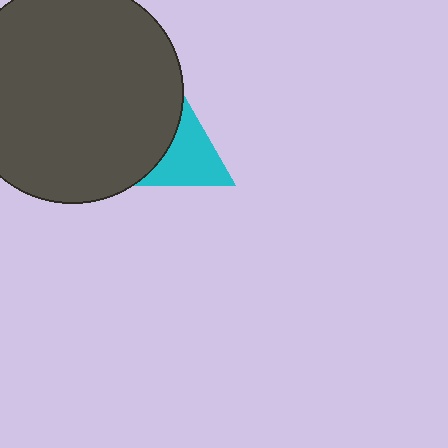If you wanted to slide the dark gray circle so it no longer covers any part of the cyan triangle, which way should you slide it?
Slide it left — that is the most direct way to separate the two shapes.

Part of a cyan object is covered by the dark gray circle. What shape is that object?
It is a triangle.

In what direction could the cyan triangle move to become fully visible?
The cyan triangle could move right. That would shift it out from behind the dark gray circle entirely.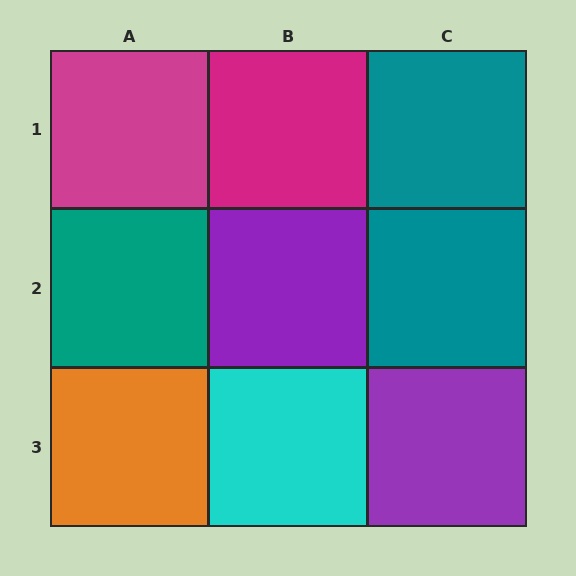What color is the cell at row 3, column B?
Cyan.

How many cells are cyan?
1 cell is cyan.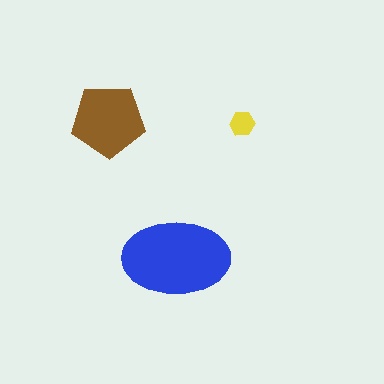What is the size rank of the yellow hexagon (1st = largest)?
3rd.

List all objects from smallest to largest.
The yellow hexagon, the brown pentagon, the blue ellipse.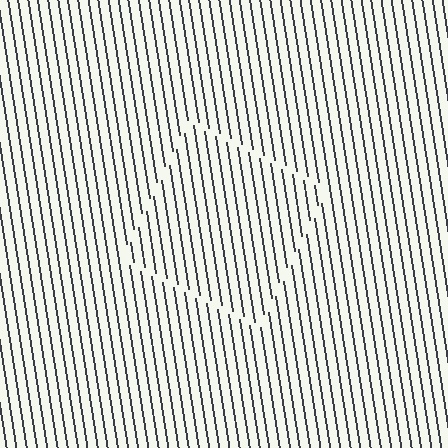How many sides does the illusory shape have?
4 sides — the line-ends trace a square.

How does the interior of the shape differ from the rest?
The interior of the shape contains the same grating, shifted by half a period — the contour is defined by the phase discontinuity where line-ends from the inner and outer gratings abut.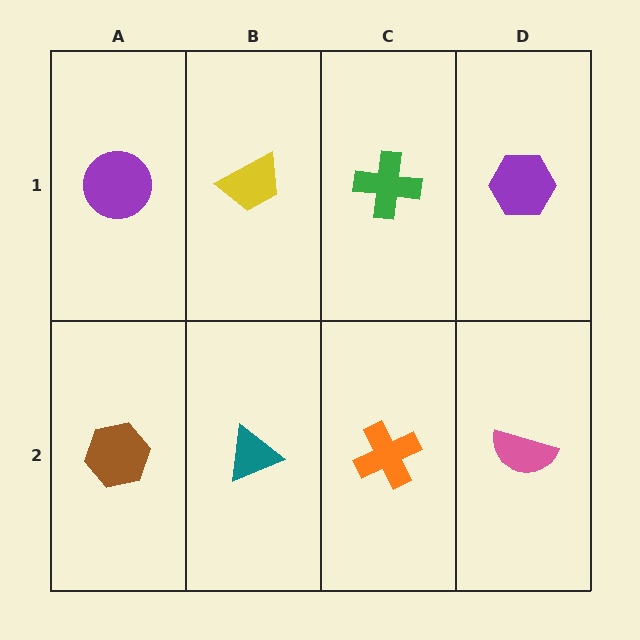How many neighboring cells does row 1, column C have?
3.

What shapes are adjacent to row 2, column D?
A purple hexagon (row 1, column D), an orange cross (row 2, column C).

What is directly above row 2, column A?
A purple circle.